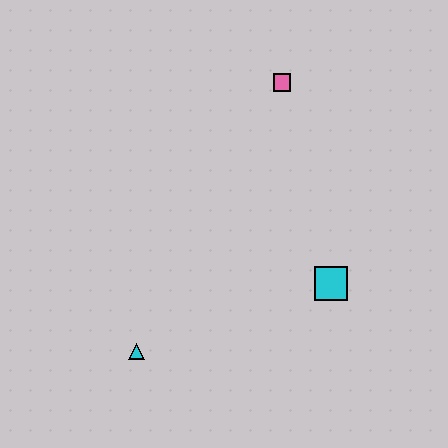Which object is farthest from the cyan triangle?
The pink square is farthest from the cyan triangle.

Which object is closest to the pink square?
The cyan square is closest to the pink square.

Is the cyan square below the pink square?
Yes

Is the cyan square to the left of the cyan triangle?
No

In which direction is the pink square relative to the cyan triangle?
The pink square is above the cyan triangle.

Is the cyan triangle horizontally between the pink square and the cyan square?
No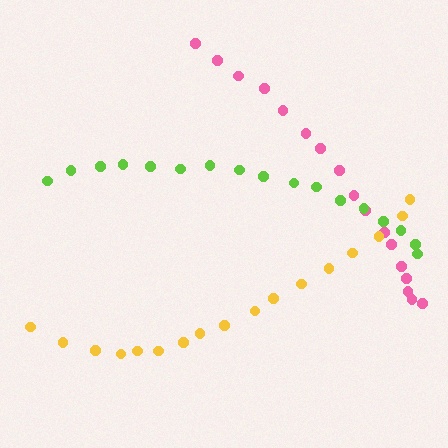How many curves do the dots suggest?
There are 3 distinct paths.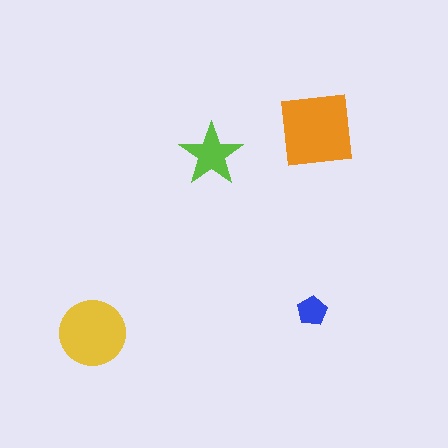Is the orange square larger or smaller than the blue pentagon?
Larger.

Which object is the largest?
The orange square.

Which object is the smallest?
The blue pentagon.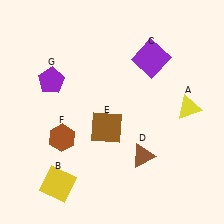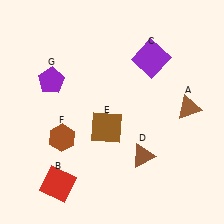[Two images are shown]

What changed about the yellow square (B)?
In Image 1, B is yellow. In Image 2, it changed to red.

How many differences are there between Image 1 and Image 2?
There are 2 differences between the two images.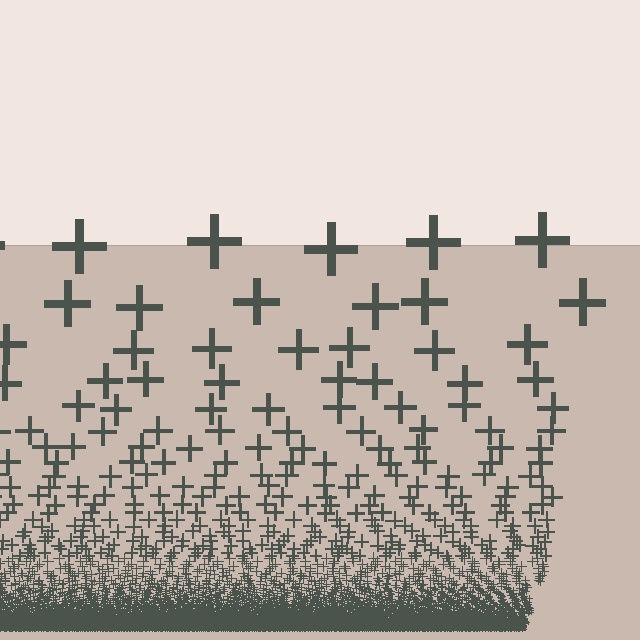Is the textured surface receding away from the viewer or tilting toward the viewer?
The surface appears to tilt toward the viewer. Texture elements get larger and sparser toward the top.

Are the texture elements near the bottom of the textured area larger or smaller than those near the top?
Smaller. The gradient is inverted — elements near the bottom are smaller and denser.